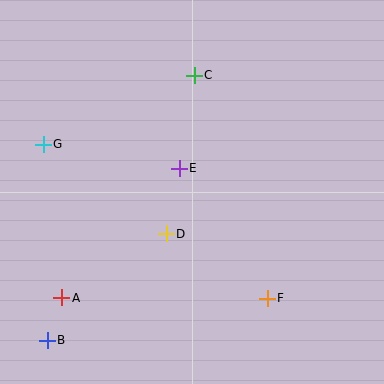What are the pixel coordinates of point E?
Point E is at (179, 169).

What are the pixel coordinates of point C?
Point C is at (194, 75).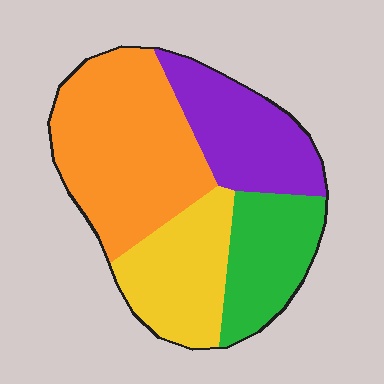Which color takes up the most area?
Orange, at roughly 40%.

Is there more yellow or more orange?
Orange.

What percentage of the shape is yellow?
Yellow covers roughly 20% of the shape.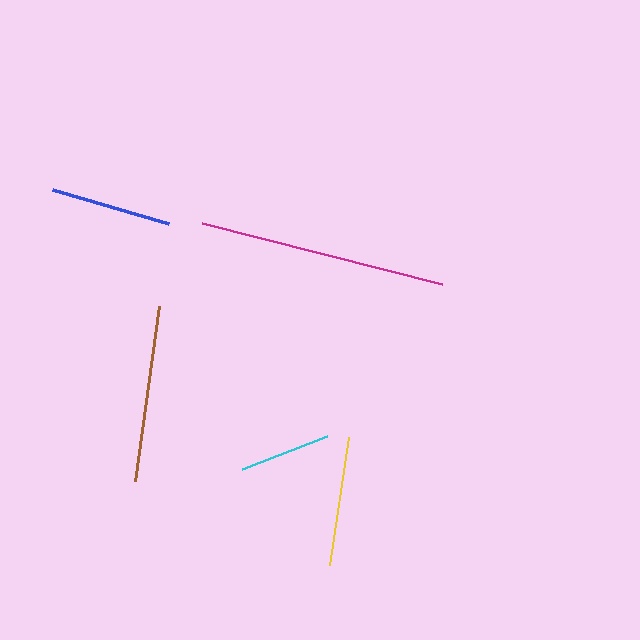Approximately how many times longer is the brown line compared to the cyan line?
The brown line is approximately 1.9 times the length of the cyan line.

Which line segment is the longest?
The magenta line is the longest at approximately 247 pixels.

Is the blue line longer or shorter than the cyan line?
The blue line is longer than the cyan line.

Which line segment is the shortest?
The cyan line is the shortest at approximately 91 pixels.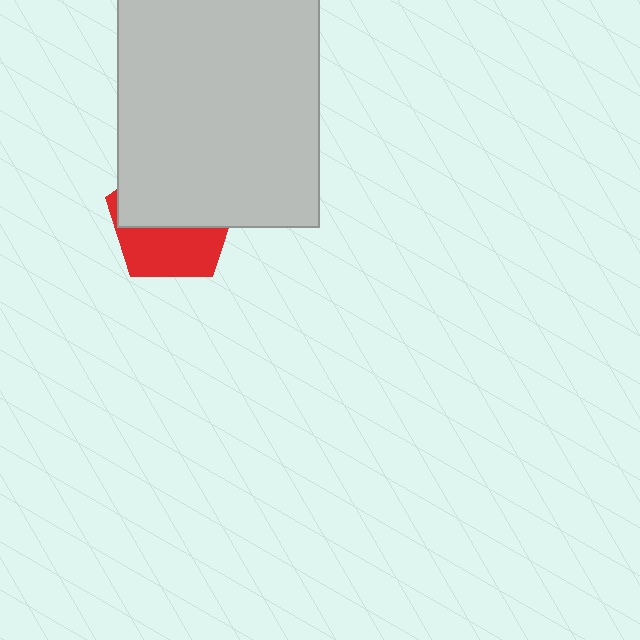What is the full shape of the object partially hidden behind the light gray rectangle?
The partially hidden object is a red pentagon.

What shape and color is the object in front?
The object in front is a light gray rectangle.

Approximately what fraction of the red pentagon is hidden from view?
Roughly 56% of the red pentagon is hidden behind the light gray rectangle.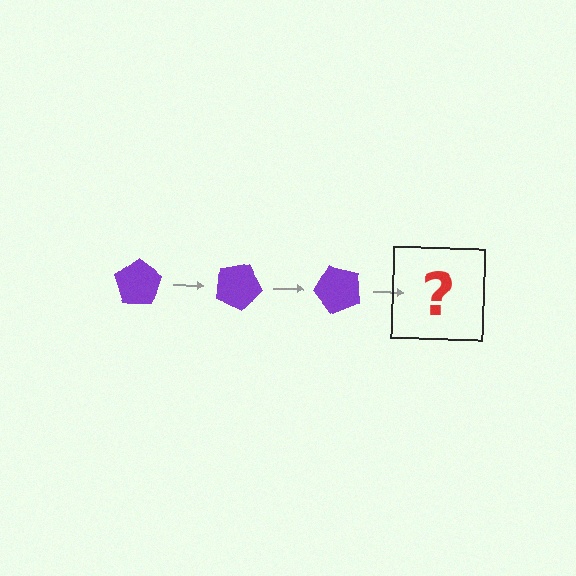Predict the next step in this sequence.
The next step is a purple pentagon rotated 75 degrees.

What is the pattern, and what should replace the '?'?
The pattern is that the pentagon rotates 25 degrees each step. The '?' should be a purple pentagon rotated 75 degrees.